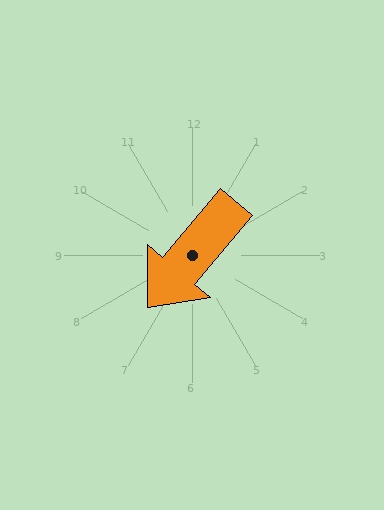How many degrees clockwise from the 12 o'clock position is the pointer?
Approximately 220 degrees.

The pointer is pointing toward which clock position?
Roughly 7 o'clock.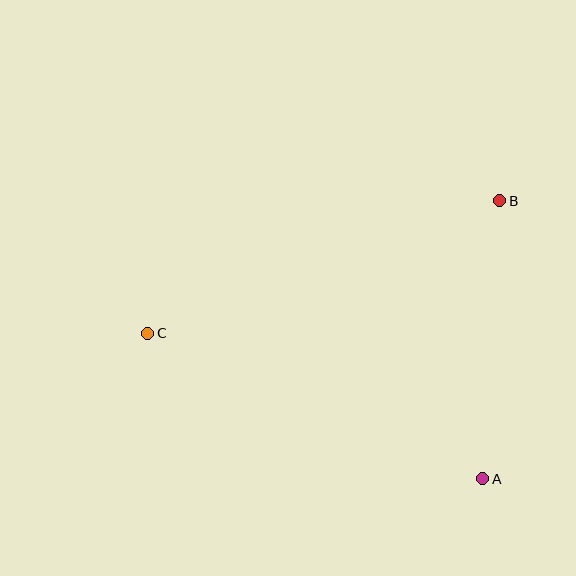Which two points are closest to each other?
Points A and B are closest to each other.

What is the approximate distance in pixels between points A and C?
The distance between A and C is approximately 365 pixels.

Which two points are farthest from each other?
Points B and C are farthest from each other.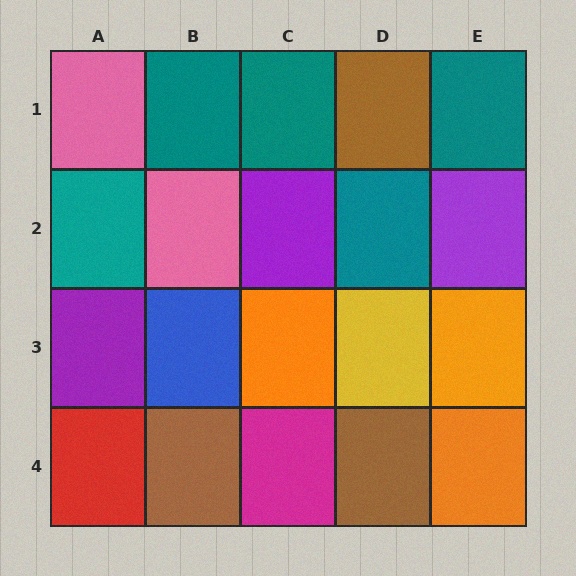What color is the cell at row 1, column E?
Teal.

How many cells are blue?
1 cell is blue.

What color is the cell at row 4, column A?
Red.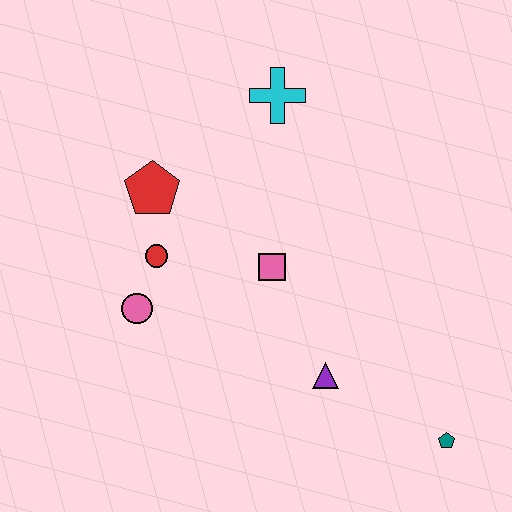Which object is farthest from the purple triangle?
The cyan cross is farthest from the purple triangle.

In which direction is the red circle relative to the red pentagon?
The red circle is below the red pentagon.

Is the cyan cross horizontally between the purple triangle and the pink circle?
Yes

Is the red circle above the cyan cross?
No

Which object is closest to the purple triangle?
The pink square is closest to the purple triangle.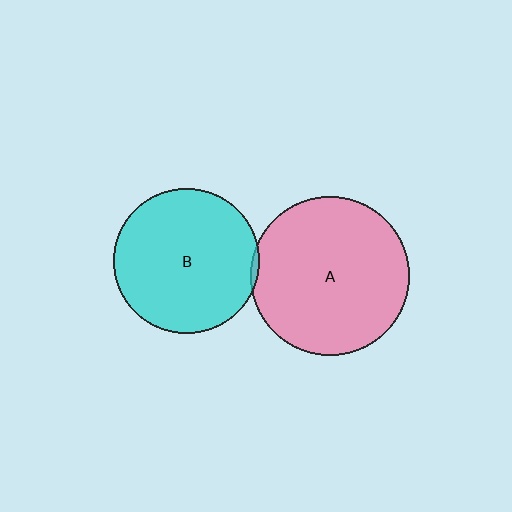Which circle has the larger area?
Circle A (pink).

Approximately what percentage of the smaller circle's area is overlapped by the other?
Approximately 5%.